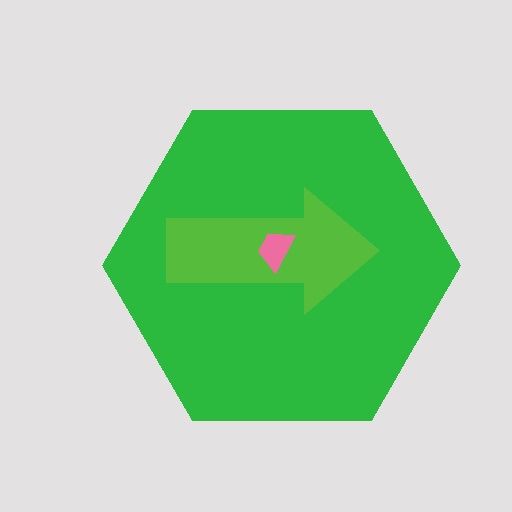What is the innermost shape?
The pink trapezoid.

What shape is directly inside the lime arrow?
The pink trapezoid.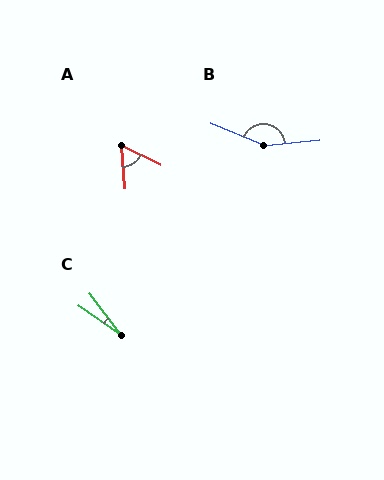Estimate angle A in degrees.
Approximately 60 degrees.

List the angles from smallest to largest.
C (18°), A (60°), B (152°).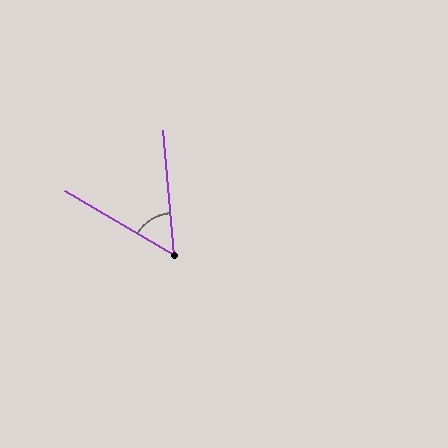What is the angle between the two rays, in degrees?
Approximately 55 degrees.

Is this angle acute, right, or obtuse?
It is acute.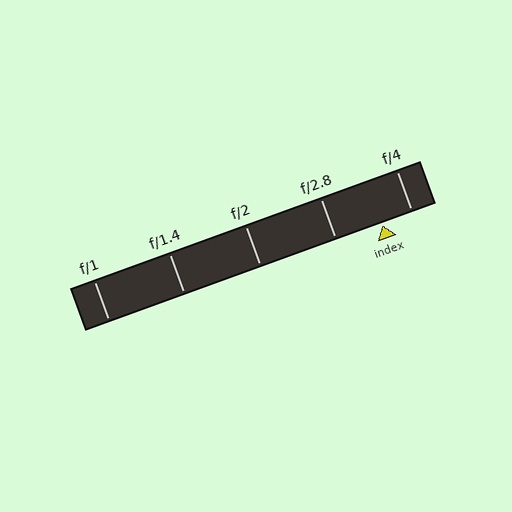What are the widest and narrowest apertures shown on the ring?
The widest aperture shown is f/1 and the narrowest is f/4.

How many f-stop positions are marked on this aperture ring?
There are 5 f-stop positions marked.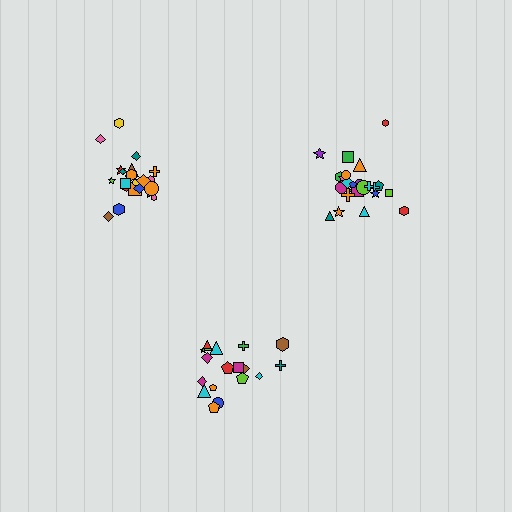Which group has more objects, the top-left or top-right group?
The top-right group.